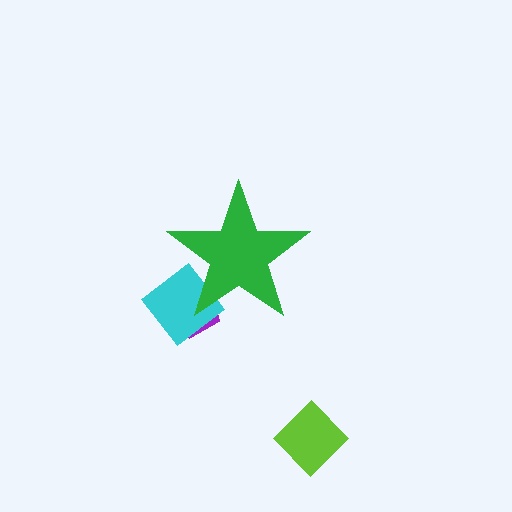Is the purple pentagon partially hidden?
Yes, the purple pentagon is partially hidden behind the green star.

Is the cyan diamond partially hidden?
Yes, the cyan diamond is partially hidden behind the green star.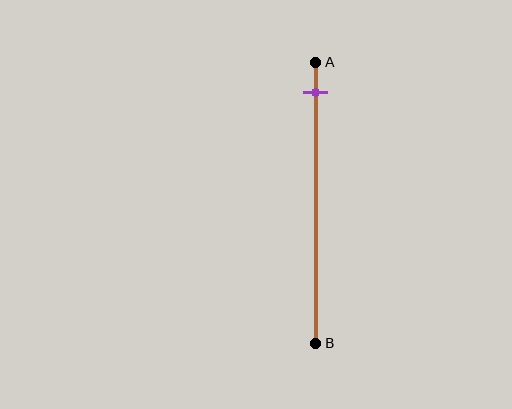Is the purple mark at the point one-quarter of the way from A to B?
No, the mark is at about 10% from A, not at the 25% one-quarter point.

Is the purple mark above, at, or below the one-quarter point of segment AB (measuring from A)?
The purple mark is above the one-quarter point of segment AB.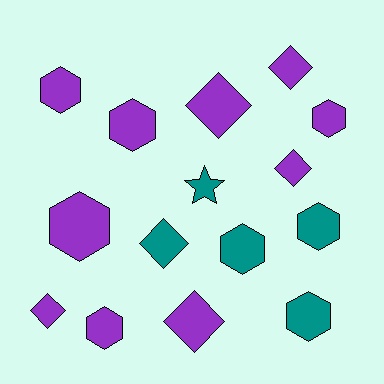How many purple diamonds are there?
There are 5 purple diamonds.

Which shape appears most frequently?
Hexagon, with 8 objects.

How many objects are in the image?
There are 15 objects.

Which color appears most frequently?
Purple, with 10 objects.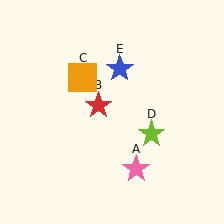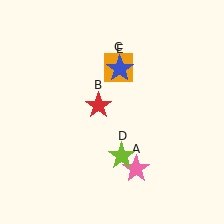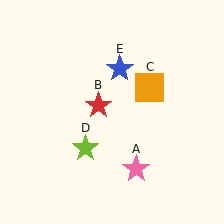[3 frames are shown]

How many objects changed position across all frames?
2 objects changed position: orange square (object C), lime star (object D).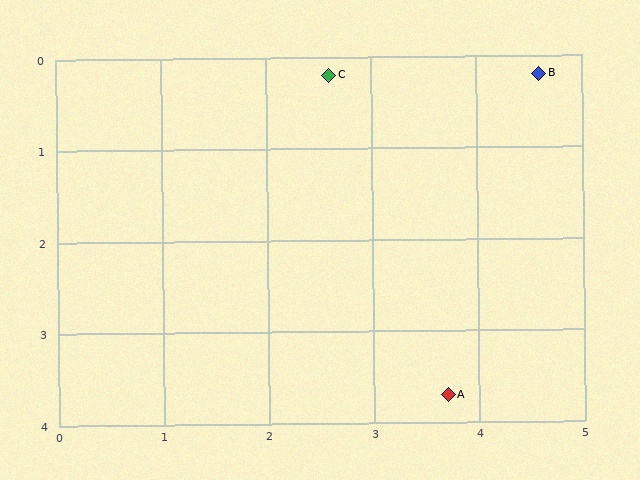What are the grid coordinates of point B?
Point B is at approximately (4.6, 0.2).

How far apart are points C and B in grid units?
Points C and B are about 2.0 grid units apart.